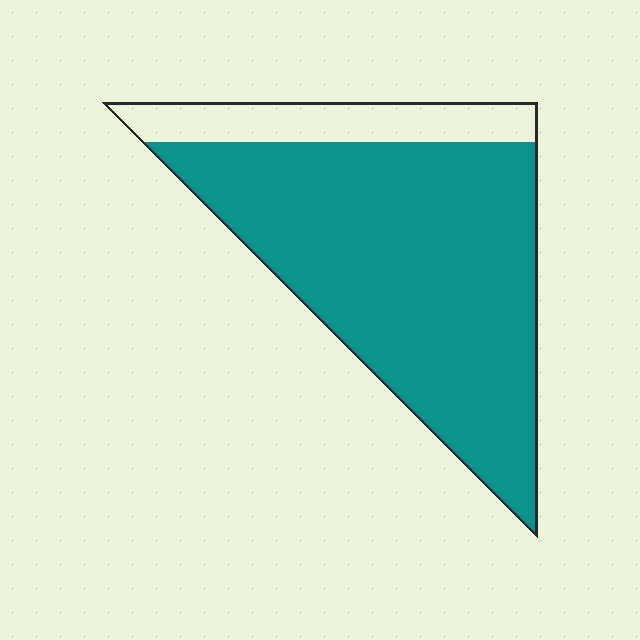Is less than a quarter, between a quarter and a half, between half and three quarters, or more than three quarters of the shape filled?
More than three quarters.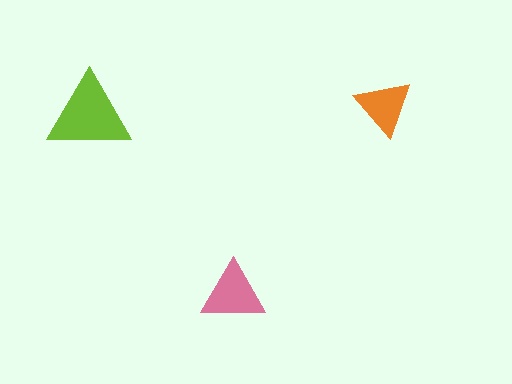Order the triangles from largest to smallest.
the lime one, the pink one, the orange one.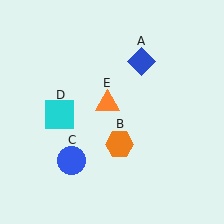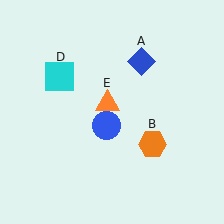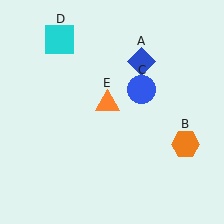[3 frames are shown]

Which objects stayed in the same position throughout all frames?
Blue diamond (object A) and orange triangle (object E) remained stationary.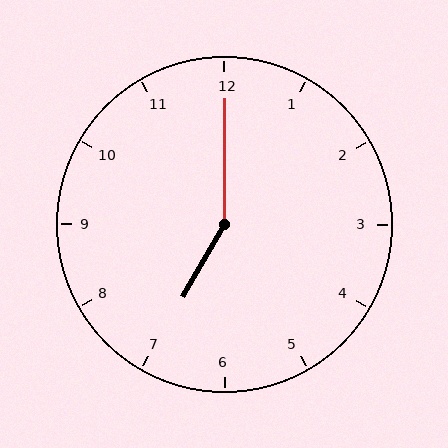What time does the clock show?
7:00.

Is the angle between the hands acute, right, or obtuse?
It is obtuse.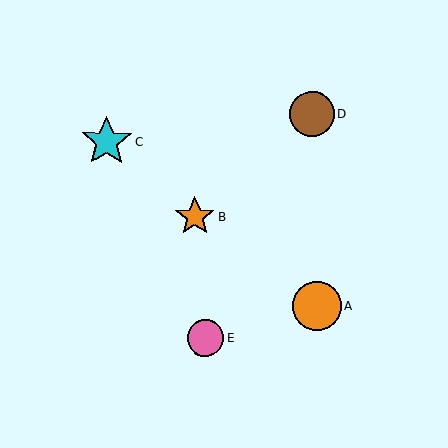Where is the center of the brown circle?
The center of the brown circle is at (312, 114).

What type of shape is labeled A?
Shape A is an orange circle.